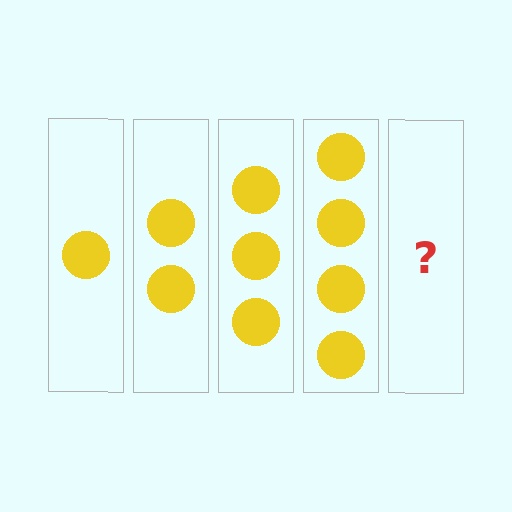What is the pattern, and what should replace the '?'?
The pattern is that each step adds one more circle. The '?' should be 5 circles.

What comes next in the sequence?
The next element should be 5 circles.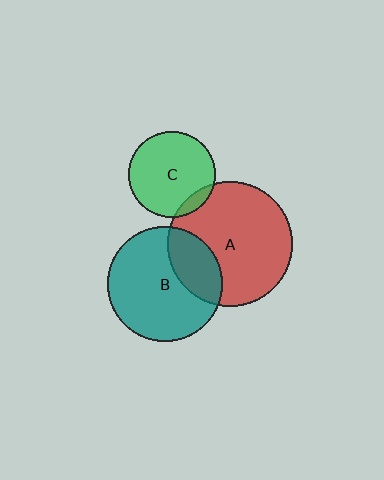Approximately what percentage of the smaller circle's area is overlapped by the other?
Approximately 25%.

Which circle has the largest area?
Circle A (red).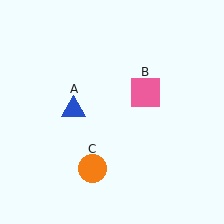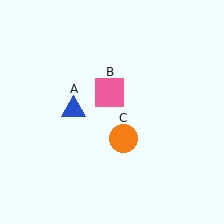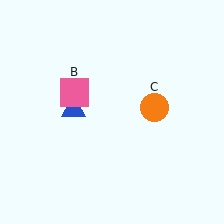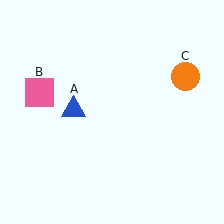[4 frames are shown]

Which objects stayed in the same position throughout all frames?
Blue triangle (object A) remained stationary.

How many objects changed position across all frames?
2 objects changed position: pink square (object B), orange circle (object C).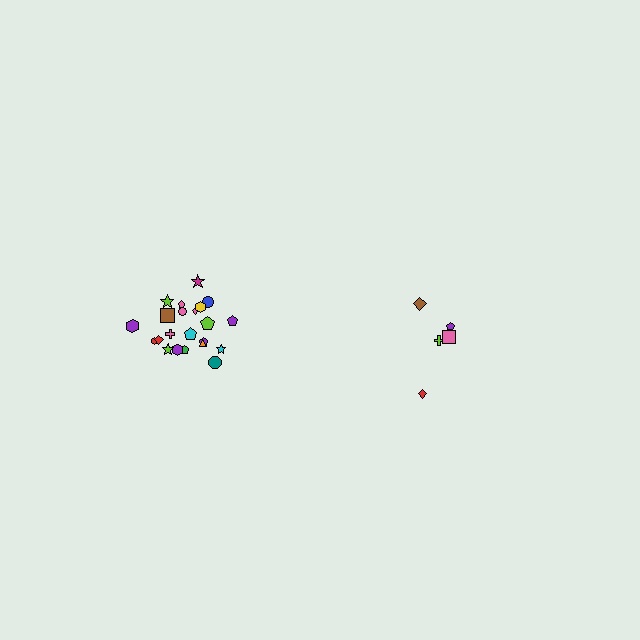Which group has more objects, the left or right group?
The left group.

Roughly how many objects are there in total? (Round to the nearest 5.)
Roughly 25 objects in total.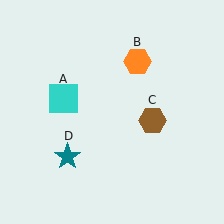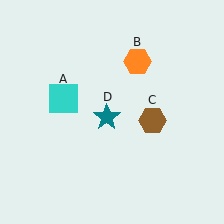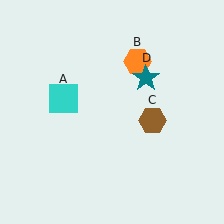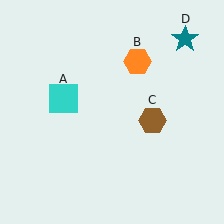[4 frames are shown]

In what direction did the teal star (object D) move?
The teal star (object D) moved up and to the right.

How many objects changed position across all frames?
1 object changed position: teal star (object D).